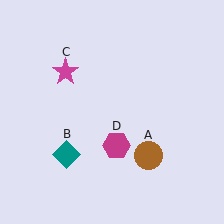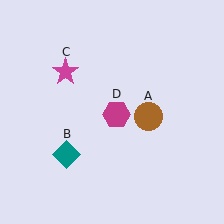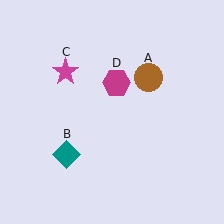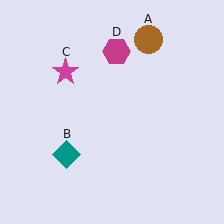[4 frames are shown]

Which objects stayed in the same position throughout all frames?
Teal diamond (object B) and magenta star (object C) remained stationary.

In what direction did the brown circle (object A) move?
The brown circle (object A) moved up.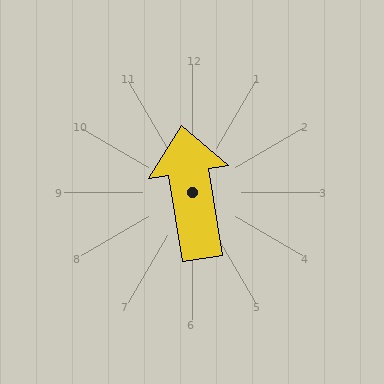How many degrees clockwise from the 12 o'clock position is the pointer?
Approximately 351 degrees.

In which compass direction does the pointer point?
North.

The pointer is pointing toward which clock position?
Roughly 12 o'clock.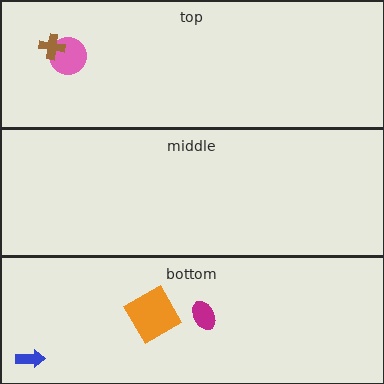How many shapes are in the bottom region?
3.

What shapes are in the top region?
The pink circle, the brown cross.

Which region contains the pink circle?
The top region.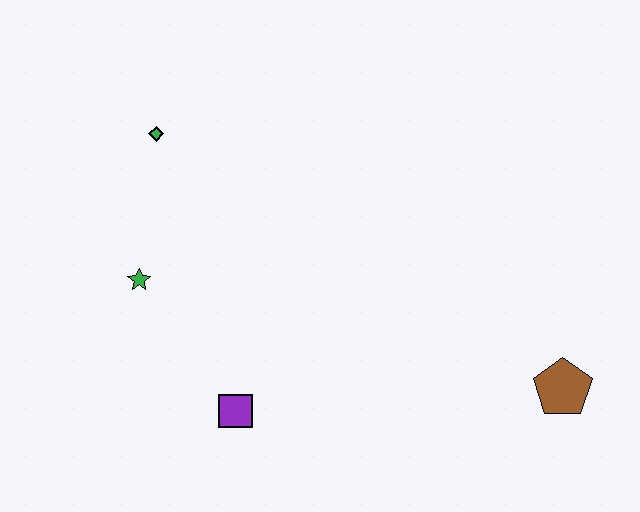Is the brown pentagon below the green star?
Yes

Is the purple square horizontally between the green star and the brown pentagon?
Yes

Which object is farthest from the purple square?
The brown pentagon is farthest from the purple square.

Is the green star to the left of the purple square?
Yes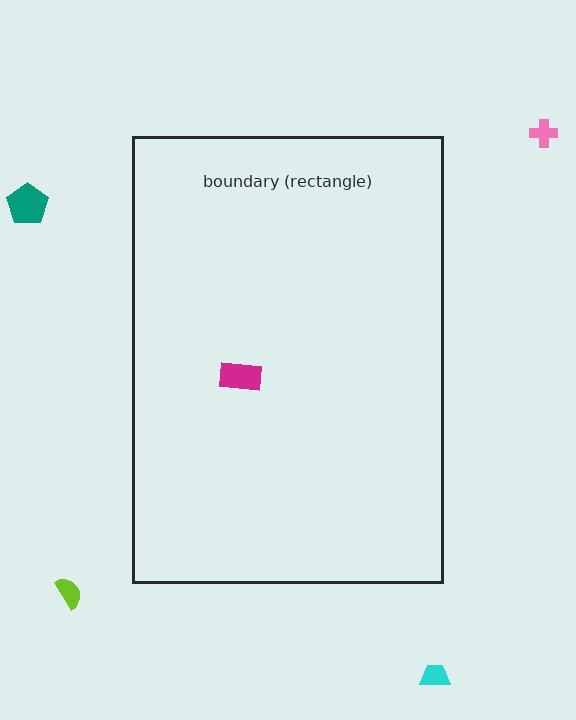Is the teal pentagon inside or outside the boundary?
Outside.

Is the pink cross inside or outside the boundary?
Outside.